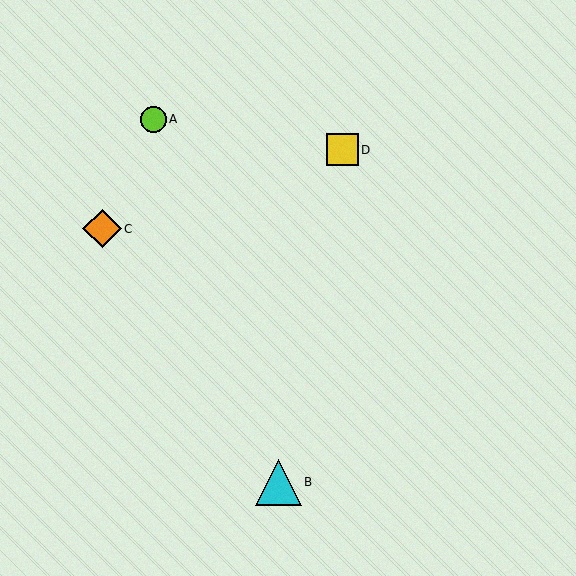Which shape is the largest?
The cyan triangle (labeled B) is the largest.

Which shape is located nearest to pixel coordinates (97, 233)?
The orange diamond (labeled C) at (102, 229) is nearest to that location.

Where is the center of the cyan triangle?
The center of the cyan triangle is at (278, 482).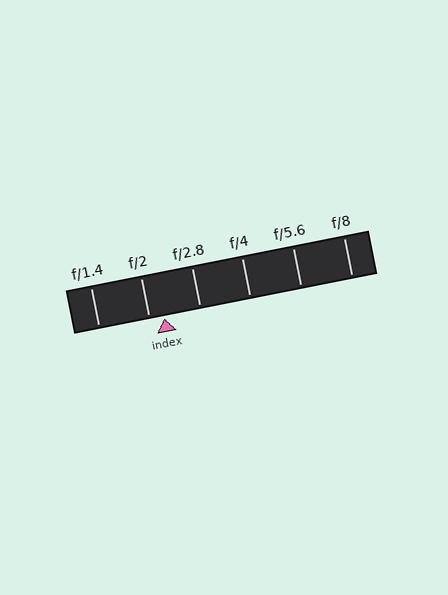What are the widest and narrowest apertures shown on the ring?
The widest aperture shown is f/1.4 and the narrowest is f/8.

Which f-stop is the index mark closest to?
The index mark is closest to f/2.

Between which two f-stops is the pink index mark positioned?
The index mark is between f/2 and f/2.8.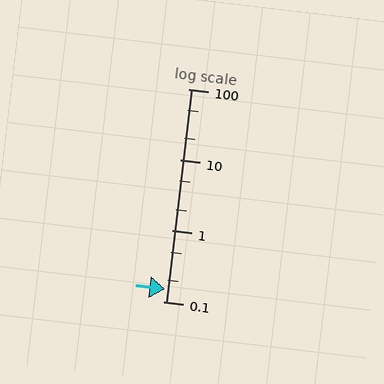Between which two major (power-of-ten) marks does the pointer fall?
The pointer is between 0.1 and 1.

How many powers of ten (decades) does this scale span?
The scale spans 3 decades, from 0.1 to 100.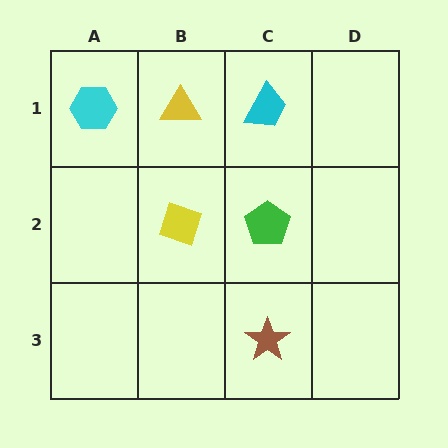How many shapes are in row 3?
1 shape.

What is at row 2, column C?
A green pentagon.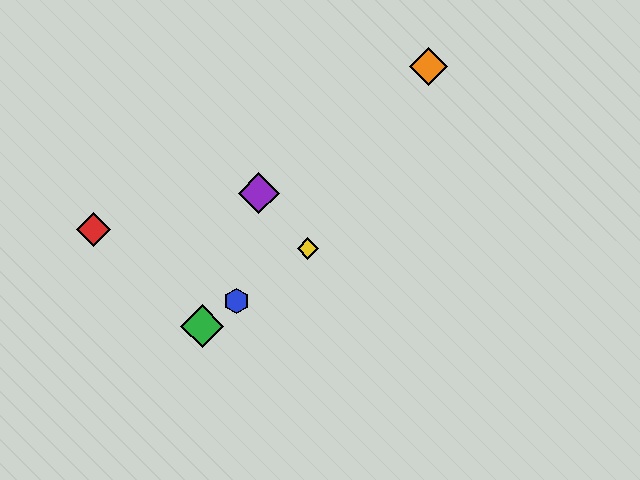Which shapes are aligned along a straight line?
The blue hexagon, the green diamond, the yellow diamond are aligned along a straight line.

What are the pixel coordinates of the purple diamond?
The purple diamond is at (259, 193).